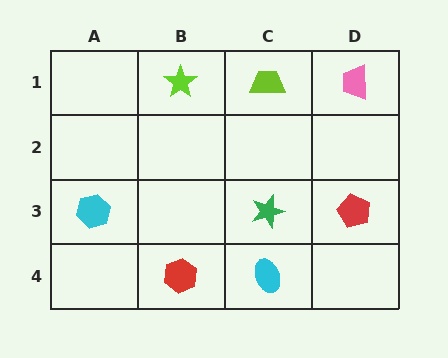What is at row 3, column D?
A red pentagon.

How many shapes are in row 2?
0 shapes.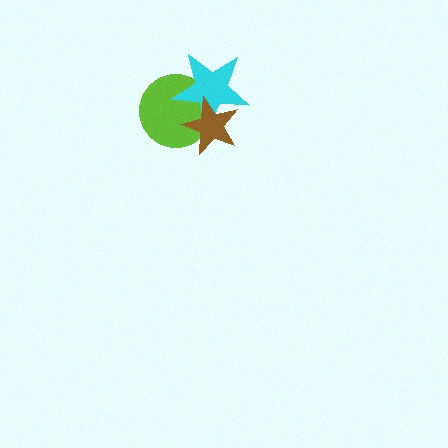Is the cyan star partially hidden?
Yes, it is partially covered by another shape.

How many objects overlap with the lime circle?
2 objects overlap with the lime circle.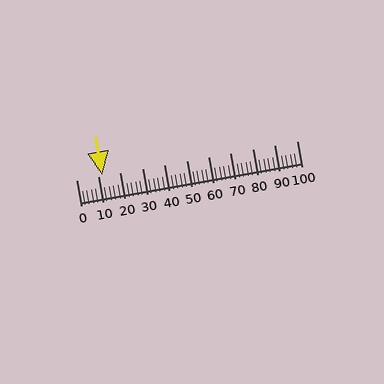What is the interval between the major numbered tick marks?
The major tick marks are spaced 10 units apart.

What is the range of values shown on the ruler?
The ruler shows values from 0 to 100.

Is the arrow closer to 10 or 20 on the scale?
The arrow is closer to 10.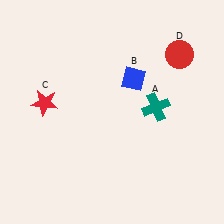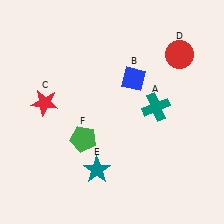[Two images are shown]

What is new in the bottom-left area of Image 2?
A teal star (E) was added in the bottom-left area of Image 2.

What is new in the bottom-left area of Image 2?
A green pentagon (F) was added in the bottom-left area of Image 2.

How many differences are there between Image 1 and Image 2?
There are 2 differences between the two images.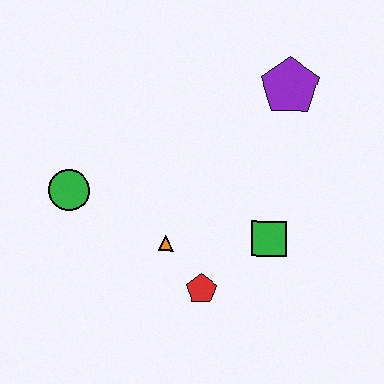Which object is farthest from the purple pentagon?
The green circle is farthest from the purple pentagon.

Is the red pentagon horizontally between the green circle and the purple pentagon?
Yes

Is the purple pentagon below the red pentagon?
No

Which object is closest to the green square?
The red pentagon is closest to the green square.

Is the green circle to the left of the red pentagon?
Yes